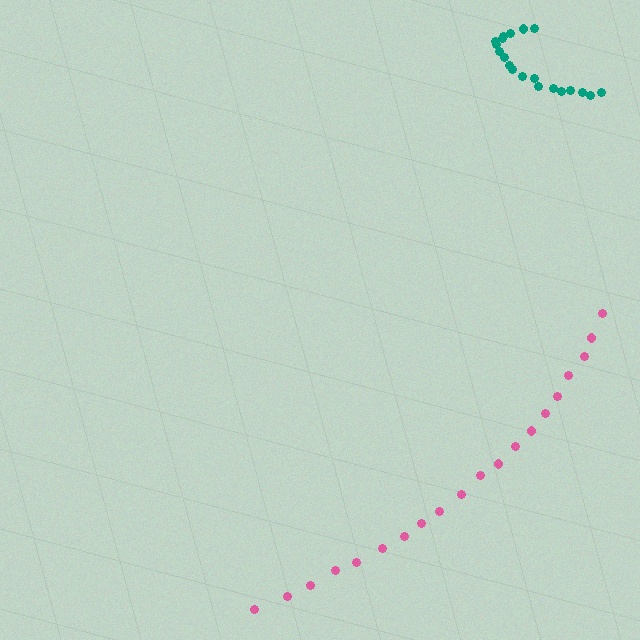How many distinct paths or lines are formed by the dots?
There are 2 distinct paths.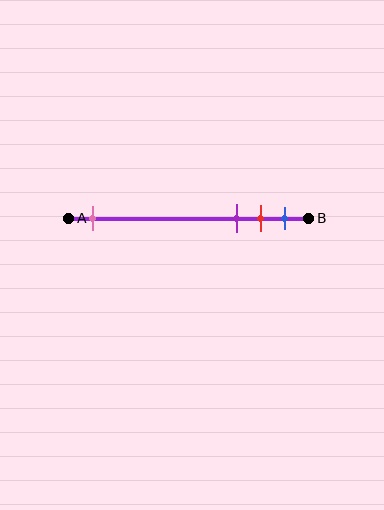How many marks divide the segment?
There are 4 marks dividing the segment.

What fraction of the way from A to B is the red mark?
The red mark is approximately 80% (0.8) of the way from A to B.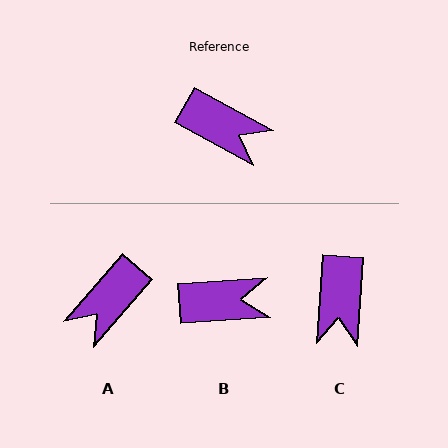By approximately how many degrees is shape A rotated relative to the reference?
Approximately 102 degrees clockwise.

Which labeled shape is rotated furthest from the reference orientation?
A, about 102 degrees away.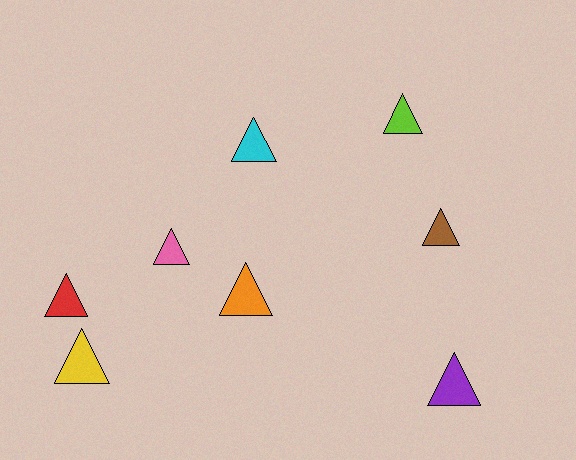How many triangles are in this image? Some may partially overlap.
There are 8 triangles.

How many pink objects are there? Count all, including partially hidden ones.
There is 1 pink object.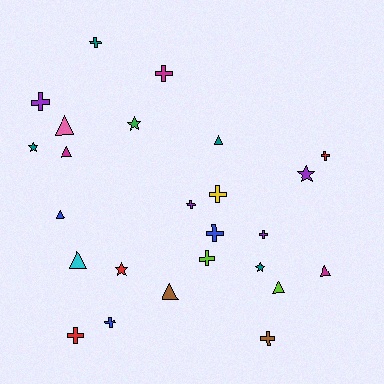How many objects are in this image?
There are 25 objects.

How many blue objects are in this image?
There are 3 blue objects.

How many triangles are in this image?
There are 8 triangles.